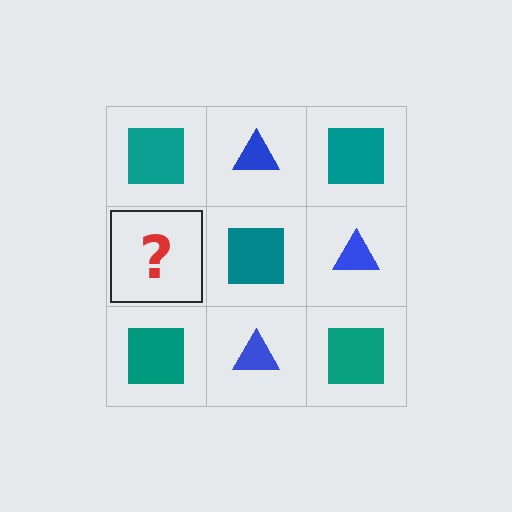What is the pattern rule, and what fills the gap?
The rule is that it alternates teal square and blue triangle in a checkerboard pattern. The gap should be filled with a blue triangle.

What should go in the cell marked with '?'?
The missing cell should contain a blue triangle.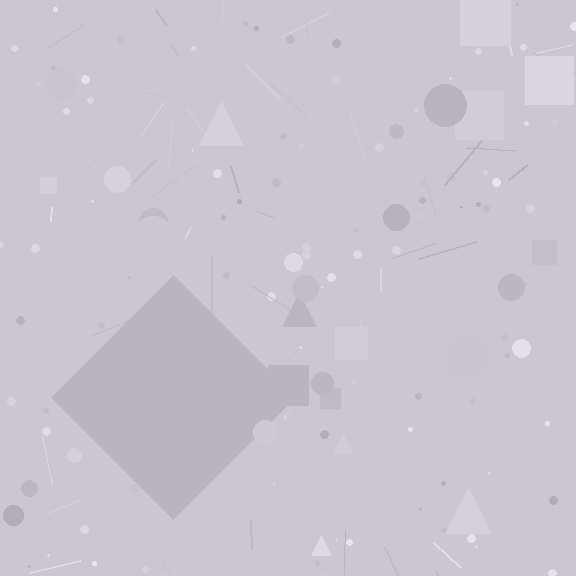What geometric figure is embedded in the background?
A diamond is embedded in the background.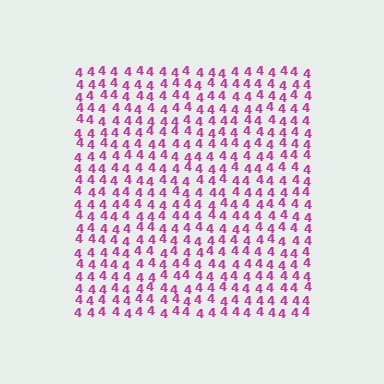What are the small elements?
The small elements are digit 4's.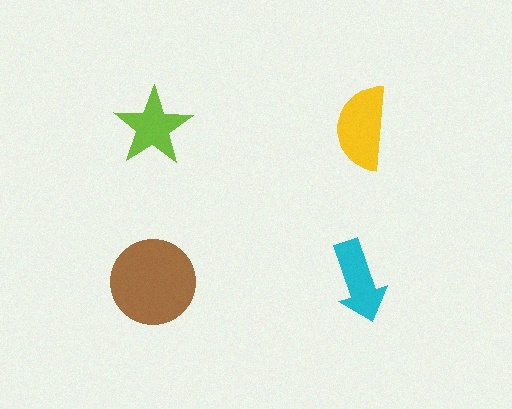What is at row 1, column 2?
A yellow semicircle.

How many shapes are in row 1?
2 shapes.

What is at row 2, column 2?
A cyan arrow.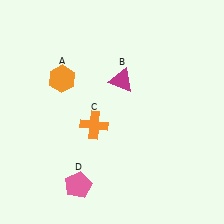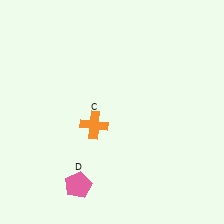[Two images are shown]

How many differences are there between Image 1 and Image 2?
There are 2 differences between the two images.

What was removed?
The magenta triangle (B), the orange hexagon (A) were removed in Image 2.